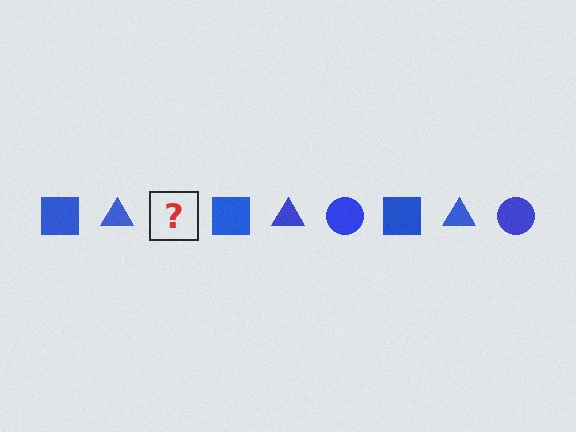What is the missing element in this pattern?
The missing element is a blue circle.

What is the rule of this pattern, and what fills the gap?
The rule is that the pattern cycles through square, triangle, circle shapes in blue. The gap should be filled with a blue circle.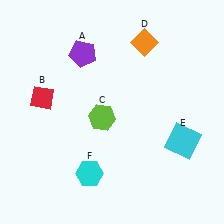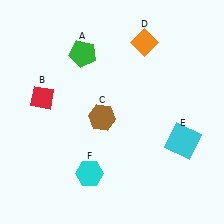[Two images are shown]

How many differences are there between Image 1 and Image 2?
There are 2 differences between the two images.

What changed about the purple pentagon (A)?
In Image 1, A is purple. In Image 2, it changed to green.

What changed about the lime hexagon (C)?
In Image 1, C is lime. In Image 2, it changed to brown.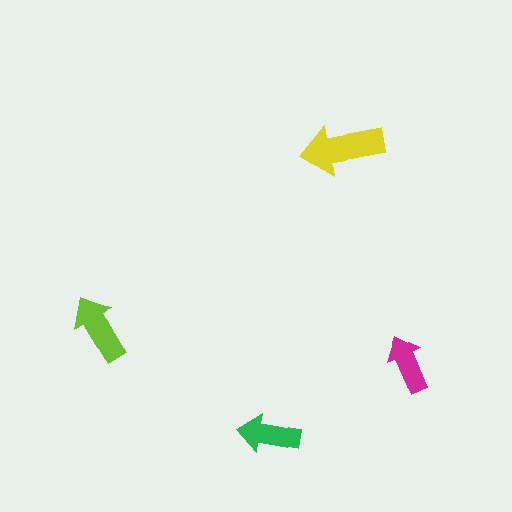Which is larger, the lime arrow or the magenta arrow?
The lime one.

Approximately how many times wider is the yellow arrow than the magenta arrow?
About 1.5 times wider.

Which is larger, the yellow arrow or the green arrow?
The yellow one.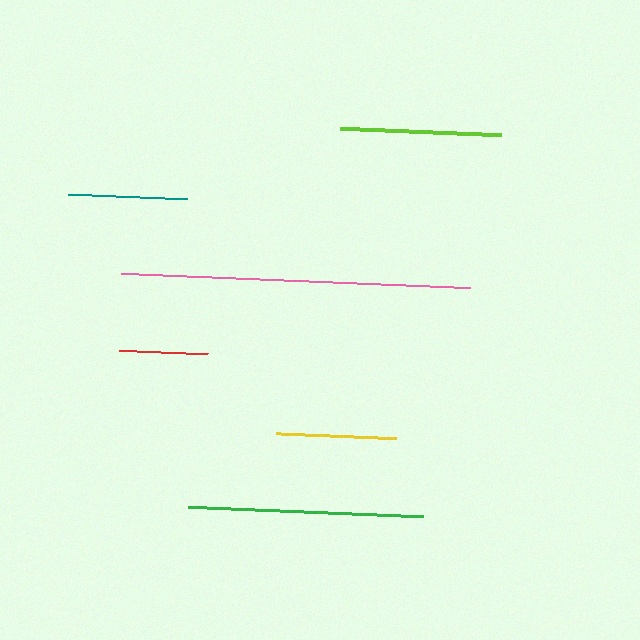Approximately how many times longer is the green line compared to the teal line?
The green line is approximately 2.0 times the length of the teal line.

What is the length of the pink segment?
The pink segment is approximately 350 pixels long.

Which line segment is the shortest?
The red line is the shortest at approximately 89 pixels.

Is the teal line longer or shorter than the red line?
The teal line is longer than the red line.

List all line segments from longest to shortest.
From longest to shortest: pink, green, lime, yellow, teal, red.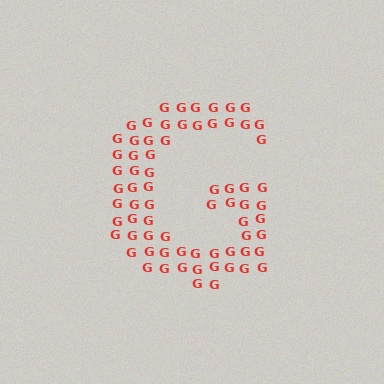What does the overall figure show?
The overall figure shows the letter G.